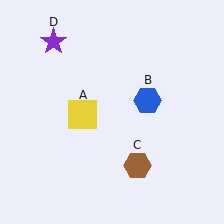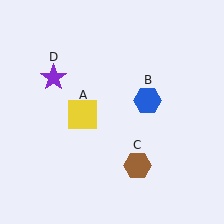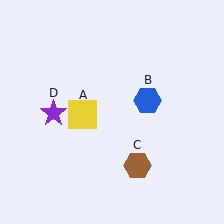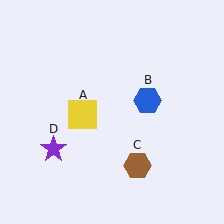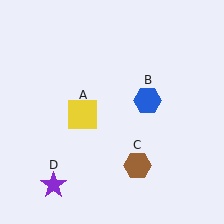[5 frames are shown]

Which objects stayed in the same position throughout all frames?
Yellow square (object A) and blue hexagon (object B) and brown hexagon (object C) remained stationary.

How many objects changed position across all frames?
1 object changed position: purple star (object D).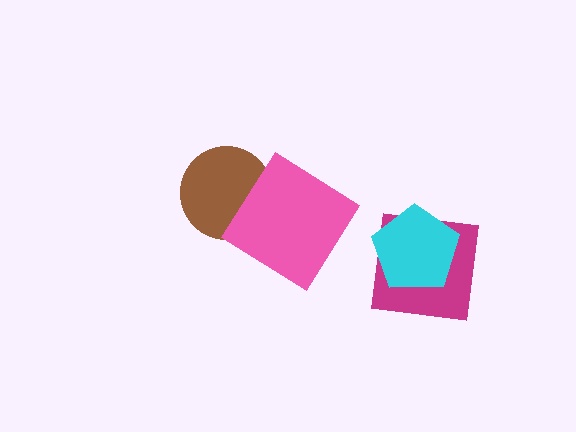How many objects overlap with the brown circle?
1 object overlaps with the brown circle.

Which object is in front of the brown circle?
The pink diamond is in front of the brown circle.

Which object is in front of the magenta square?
The cyan pentagon is in front of the magenta square.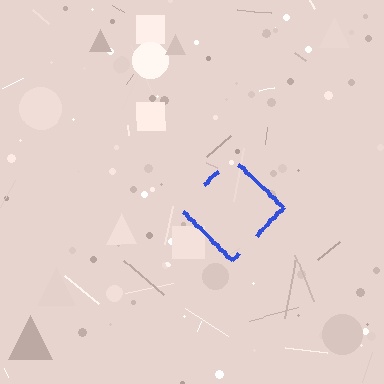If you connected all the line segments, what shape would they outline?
They would outline a diamond.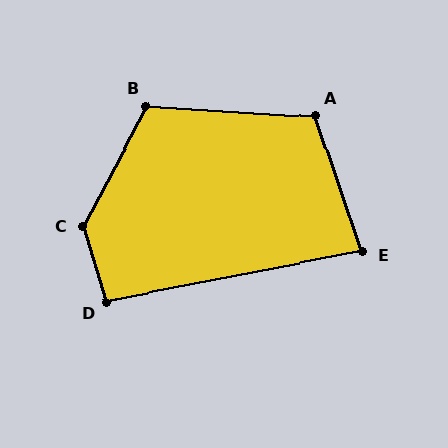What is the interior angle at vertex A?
Approximately 112 degrees (obtuse).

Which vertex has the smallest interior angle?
E, at approximately 82 degrees.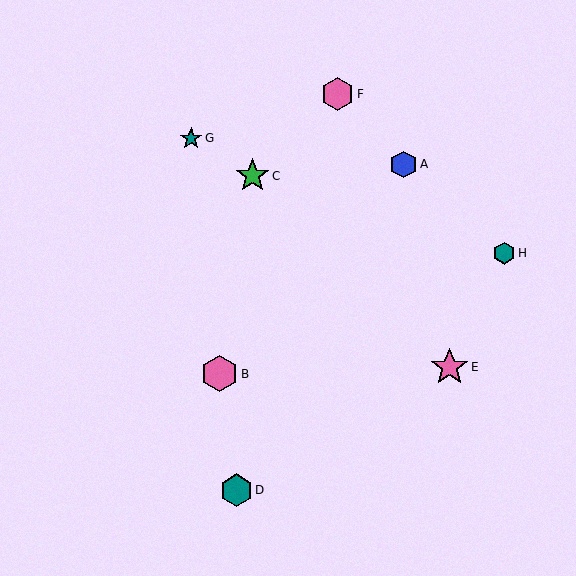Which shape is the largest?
The pink star (labeled E) is the largest.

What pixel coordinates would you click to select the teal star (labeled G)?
Click at (191, 138) to select the teal star G.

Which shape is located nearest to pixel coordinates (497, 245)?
The teal hexagon (labeled H) at (504, 253) is nearest to that location.